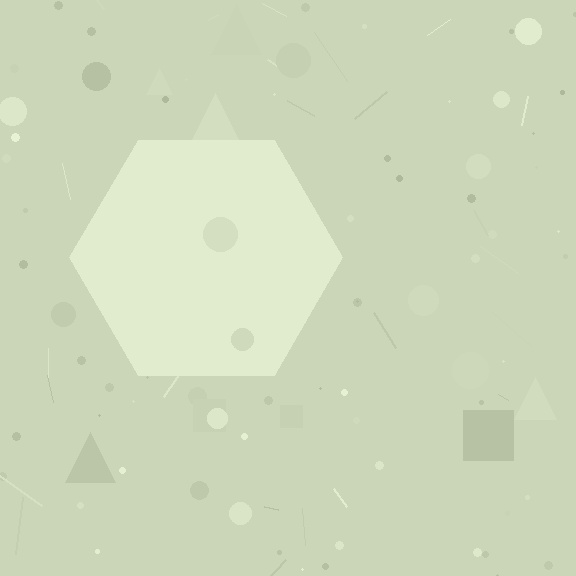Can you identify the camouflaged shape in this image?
The camouflaged shape is a hexagon.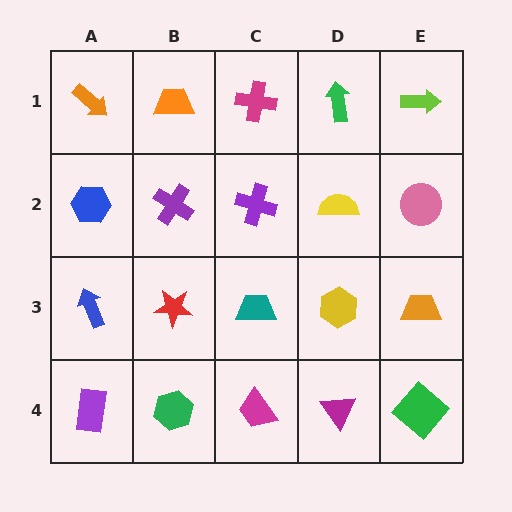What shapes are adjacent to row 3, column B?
A purple cross (row 2, column B), a green hexagon (row 4, column B), a blue arrow (row 3, column A), a teal trapezoid (row 3, column C).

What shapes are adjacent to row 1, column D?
A yellow semicircle (row 2, column D), a magenta cross (row 1, column C), a lime arrow (row 1, column E).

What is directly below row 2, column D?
A yellow hexagon.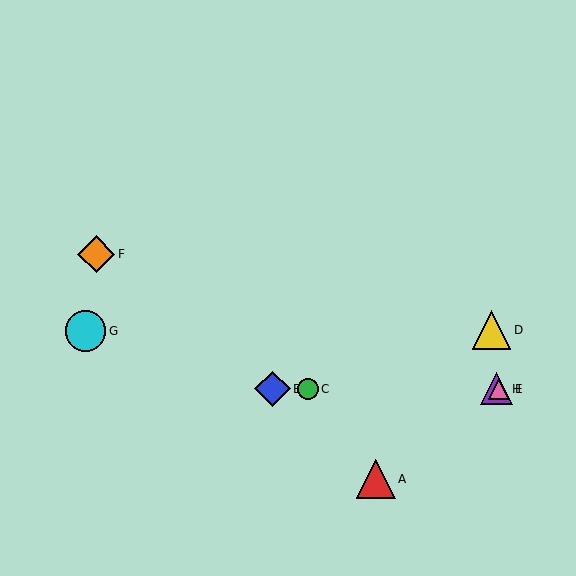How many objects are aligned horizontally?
4 objects (B, C, E, H) are aligned horizontally.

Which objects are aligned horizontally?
Objects B, C, E, H are aligned horizontally.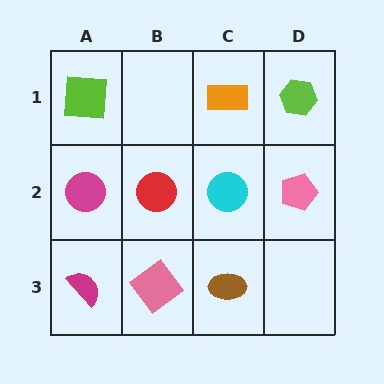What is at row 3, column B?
A pink diamond.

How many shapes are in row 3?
3 shapes.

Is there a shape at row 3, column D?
No, that cell is empty.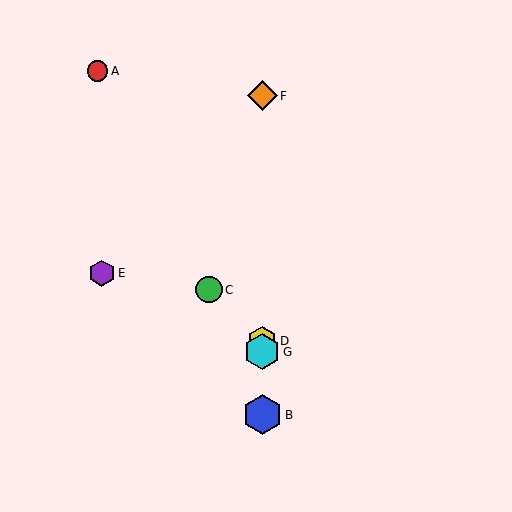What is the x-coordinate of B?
Object B is at x≈262.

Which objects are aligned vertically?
Objects B, D, F, G are aligned vertically.